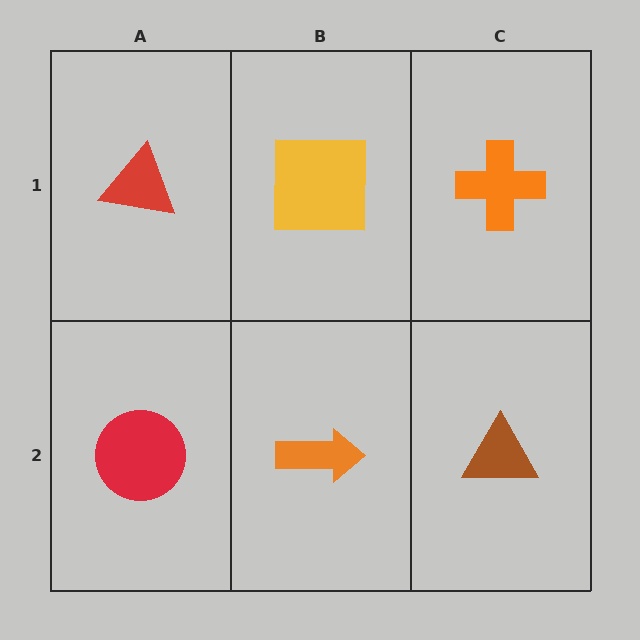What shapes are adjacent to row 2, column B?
A yellow square (row 1, column B), a red circle (row 2, column A), a brown triangle (row 2, column C).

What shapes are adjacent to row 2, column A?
A red triangle (row 1, column A), an orange arrow (row 2, column B).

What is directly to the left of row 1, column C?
A yellow square.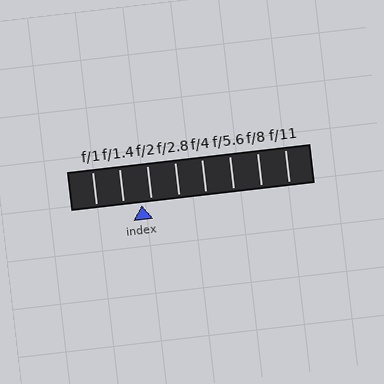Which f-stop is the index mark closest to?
The index mark is closest to f/2.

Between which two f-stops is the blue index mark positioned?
The index mark is between f/1.4 and f/2.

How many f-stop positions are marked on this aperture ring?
There are 8 f-stop positions marked.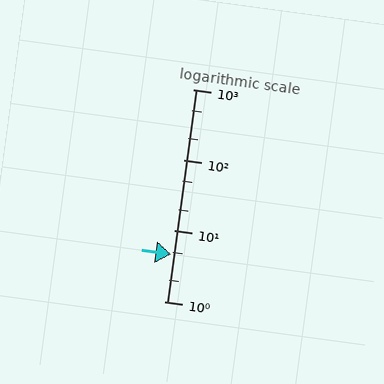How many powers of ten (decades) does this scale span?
The scale spans 3 decades, from 1 to 1000.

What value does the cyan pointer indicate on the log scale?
The pointer indicates approximately 4.6.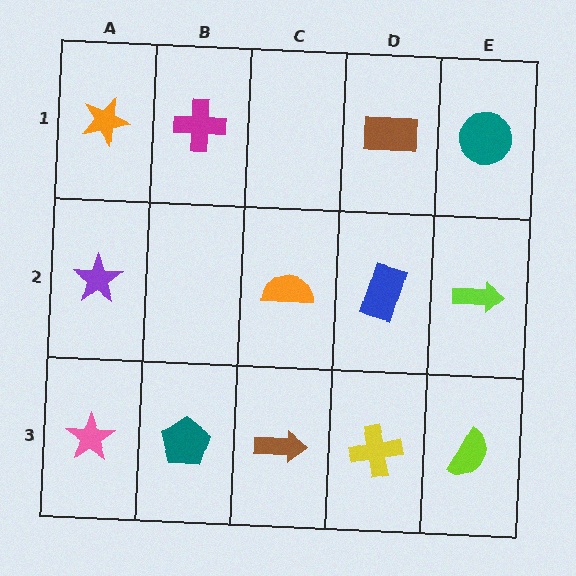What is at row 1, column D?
A brown rectangle.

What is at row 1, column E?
A teal circle.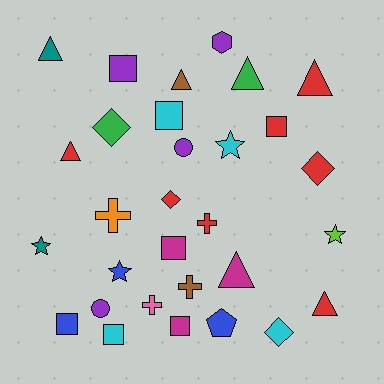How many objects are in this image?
There are 30 objects.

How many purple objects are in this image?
There are 4 purple objects.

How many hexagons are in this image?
There is 1 hexagon.